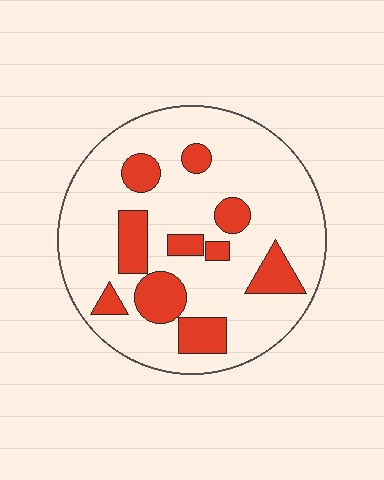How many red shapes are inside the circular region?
10.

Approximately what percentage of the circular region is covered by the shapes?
Approximately 20%.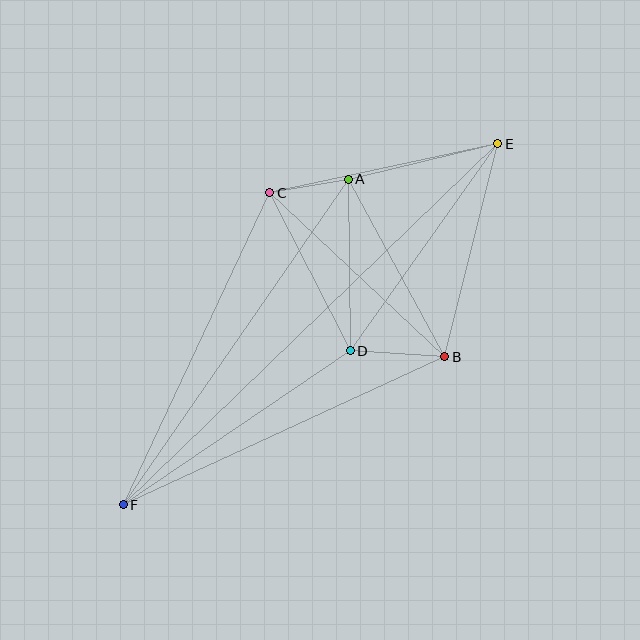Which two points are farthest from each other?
Points E and F are farthest from each other.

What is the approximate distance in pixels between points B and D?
The distance between B and D is approximately 95 pixels.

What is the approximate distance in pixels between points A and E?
The distance between A and E is approximately 154 pixels.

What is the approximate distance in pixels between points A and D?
The distance between A and D is approximately 171 pixels.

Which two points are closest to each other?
Points A and C are closest to each other.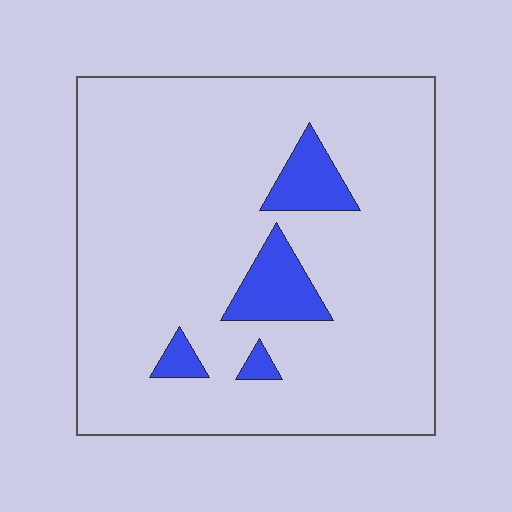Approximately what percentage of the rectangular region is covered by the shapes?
Approximately 10%.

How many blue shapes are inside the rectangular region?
4.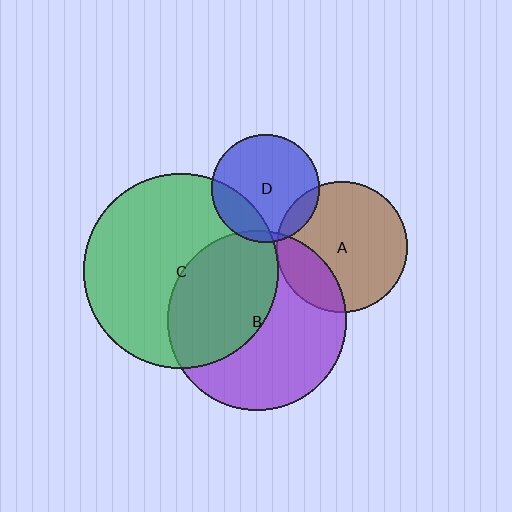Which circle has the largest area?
Circle C (green).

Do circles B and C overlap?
Yes.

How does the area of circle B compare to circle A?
Approximately 1.9 times.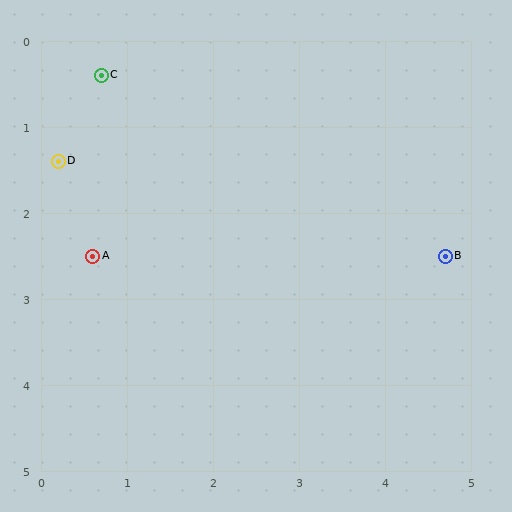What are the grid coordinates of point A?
Point A is at approximately (0.6, 2.5).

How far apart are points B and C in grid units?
Points B and C are about 4.5 grid units apart.